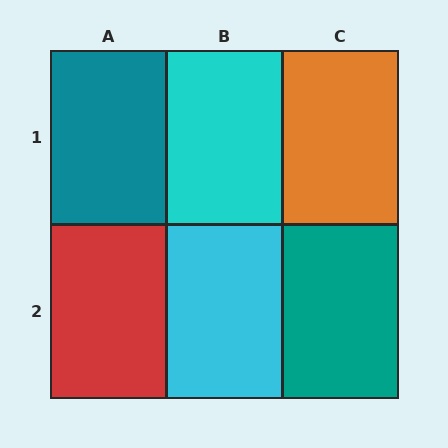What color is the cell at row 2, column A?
Red.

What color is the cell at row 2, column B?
Cyan.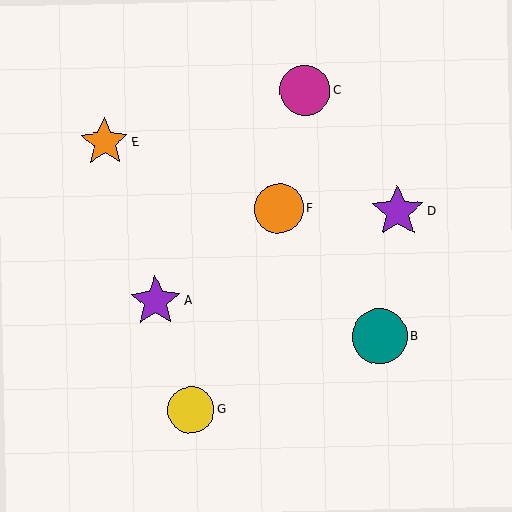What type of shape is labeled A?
Shape A is a purple star.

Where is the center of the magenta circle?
The center of the magenta circle is at (305, 90).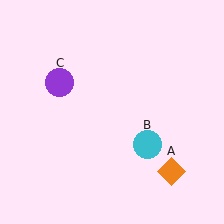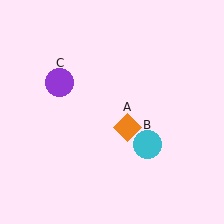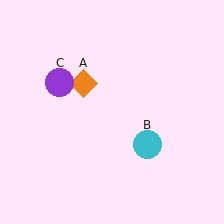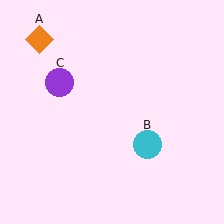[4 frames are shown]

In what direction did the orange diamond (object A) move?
The orange diamond (object A) moved up and to the left.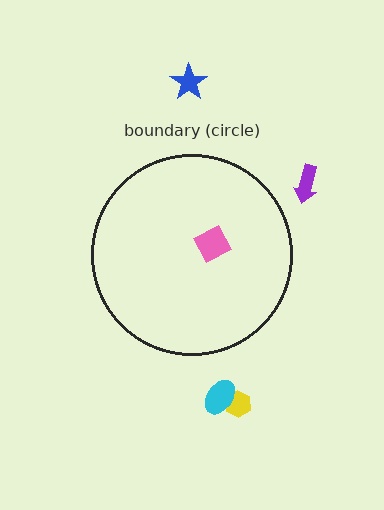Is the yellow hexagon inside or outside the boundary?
Outside.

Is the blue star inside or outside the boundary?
Outside.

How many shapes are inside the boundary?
1 inside, 4 outside.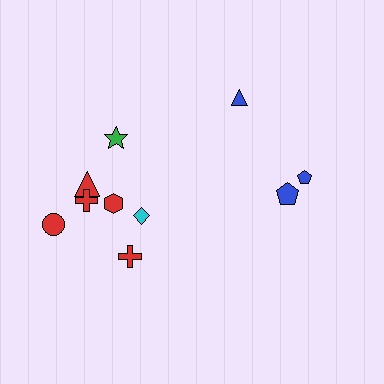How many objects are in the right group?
There are 3 objects.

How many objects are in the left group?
There are 7 objects.